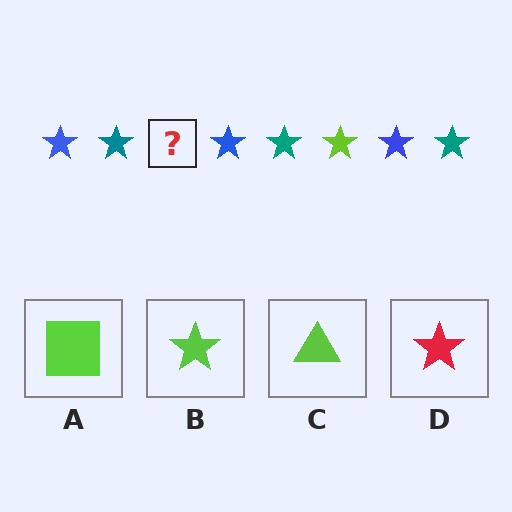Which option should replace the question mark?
Option B.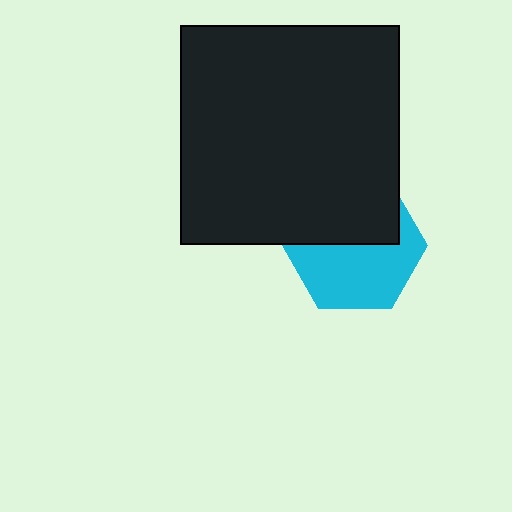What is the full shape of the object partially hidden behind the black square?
The partially hidden object is a cyan hexagon.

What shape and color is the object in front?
The object in front is a black square.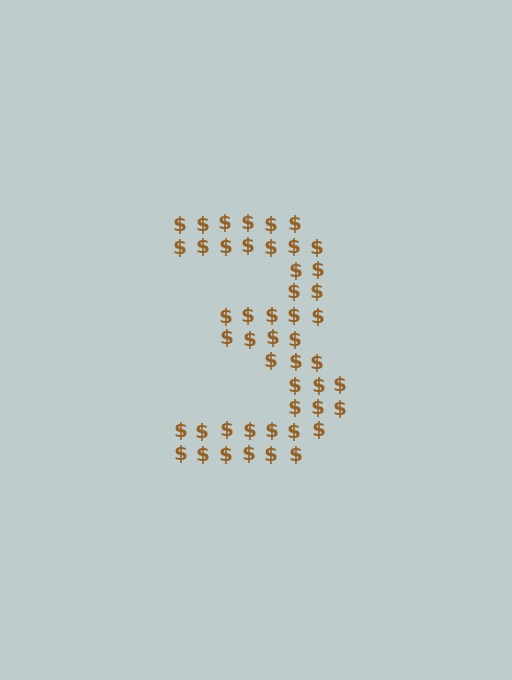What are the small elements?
The small elements are dollar signs.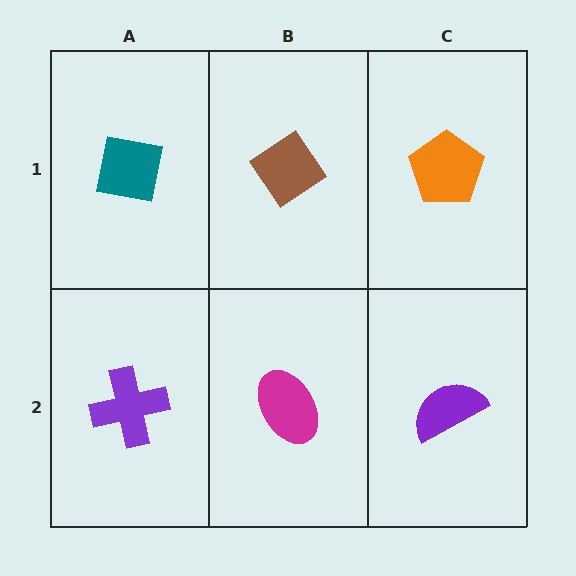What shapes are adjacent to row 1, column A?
A purple cross (row 2, column A), a brown diamond (row 1, column B).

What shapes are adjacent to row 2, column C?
An orange pentagon (row 1, column C), a magenta ellipse (row 2, column B).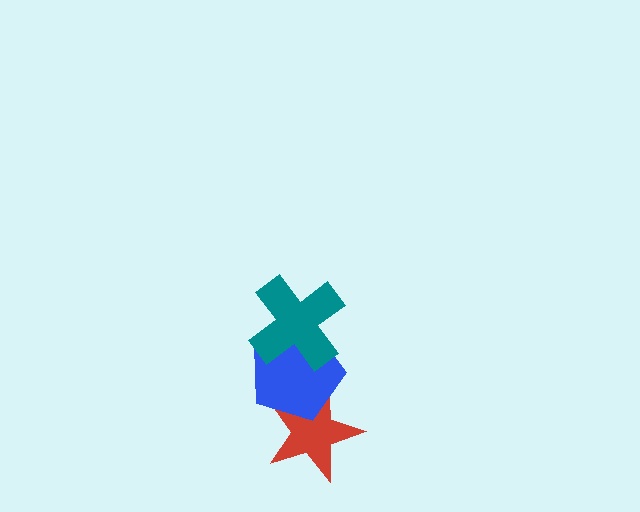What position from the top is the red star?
The red star is 3rd from the top.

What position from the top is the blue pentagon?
The blue pentagon is 2nd from the top.